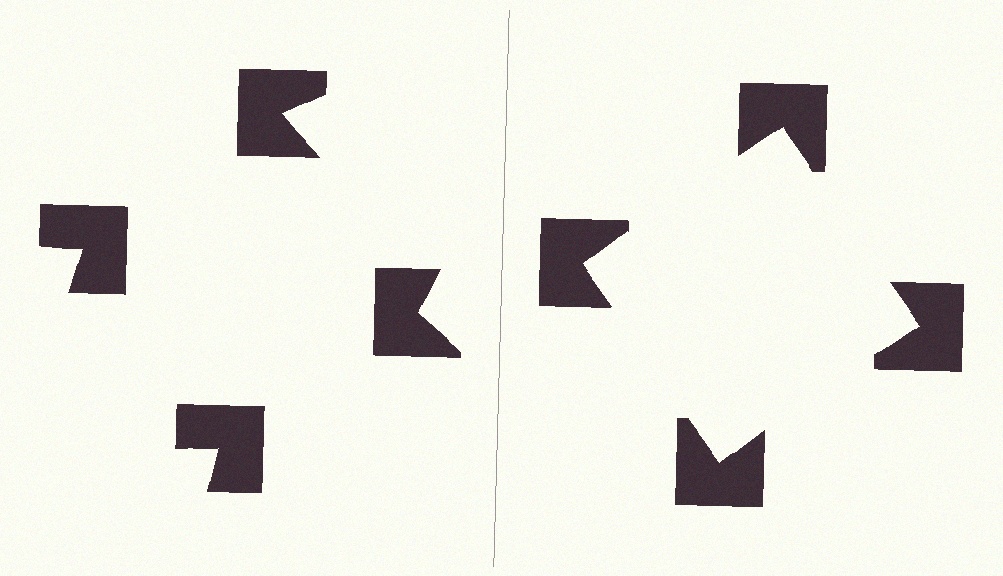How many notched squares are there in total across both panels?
8 — 4 on each side.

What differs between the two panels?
The notched squares are positioned identically on both sides; only the wedge orientations differ. On the right they align to a square; on the left they are misaligned.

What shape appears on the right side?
An illusory square.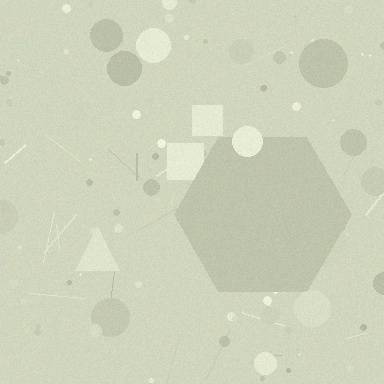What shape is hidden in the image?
A hexagon is hidden in the image.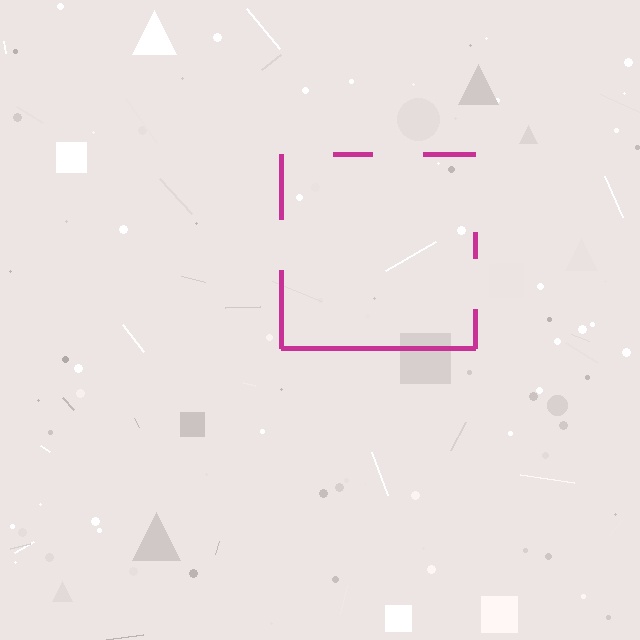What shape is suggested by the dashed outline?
The dashed outline suggests a square.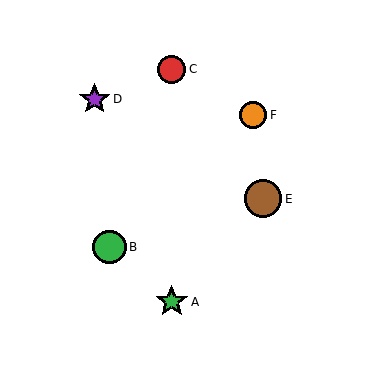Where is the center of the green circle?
The center of the green circle is at (110, 247).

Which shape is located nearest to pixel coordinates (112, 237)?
The green circle (labeled B) at (110, 247) is nearest to that location.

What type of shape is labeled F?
Shape F is an orange circle.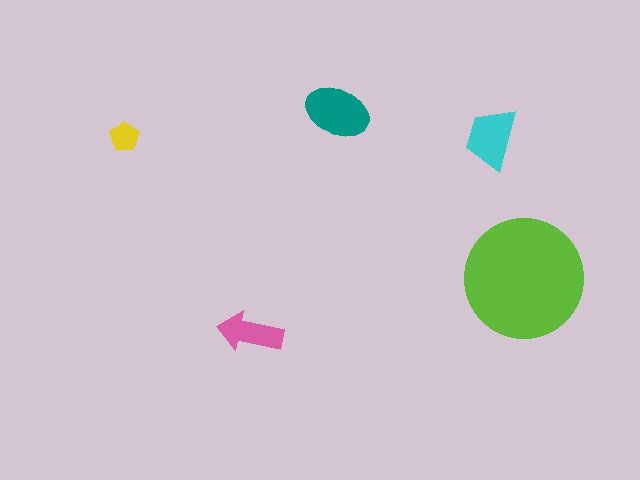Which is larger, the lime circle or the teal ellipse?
The lime circle.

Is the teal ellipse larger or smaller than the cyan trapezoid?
Larger.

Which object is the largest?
The lime circle.